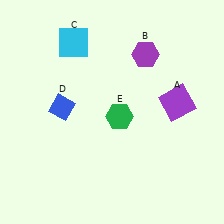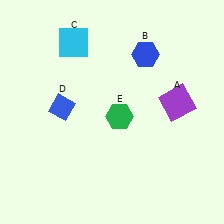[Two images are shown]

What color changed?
The hexagon (B) changed from purple in Image 1 to blue in Image 2.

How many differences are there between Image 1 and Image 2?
There is 1 difference between the two images.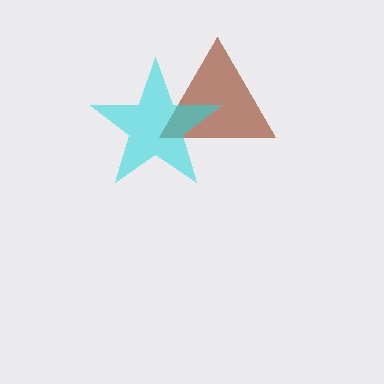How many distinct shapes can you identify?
There are 2 distinct shapes: a brown triangle, a cyan star.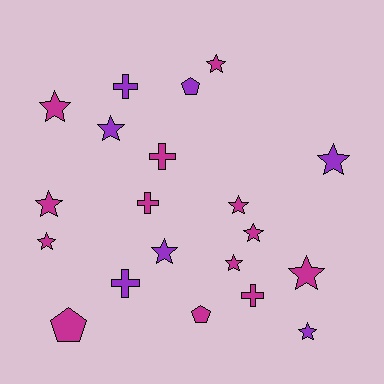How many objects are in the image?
There are 20 objects.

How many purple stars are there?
There are 4 purple stars.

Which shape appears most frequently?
Star, with 12 objects.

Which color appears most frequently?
Magenta, with 13 objects.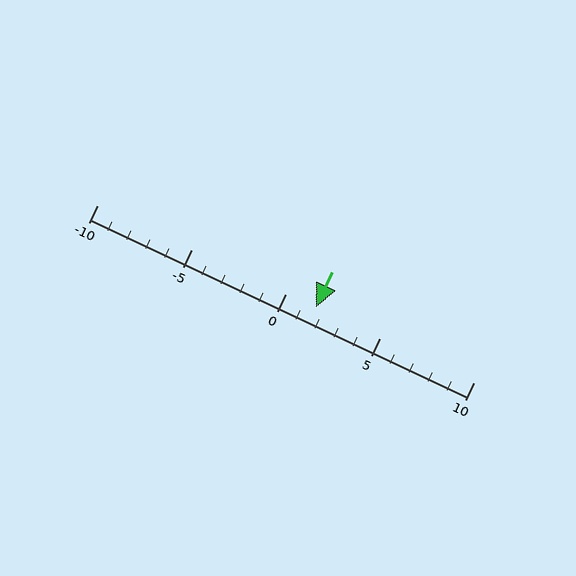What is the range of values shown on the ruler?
The ruler shows values from -10 to 10.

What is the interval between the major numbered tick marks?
The major tick marks are spaced 5 units apart.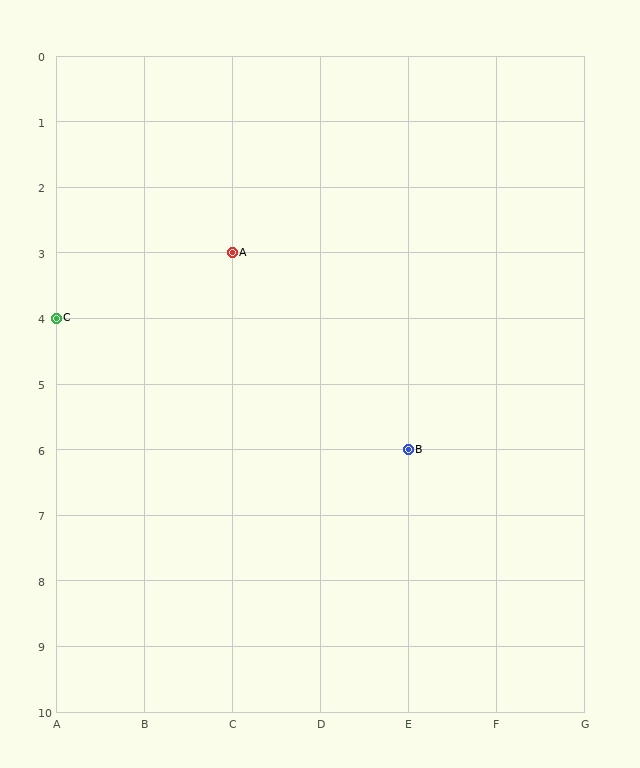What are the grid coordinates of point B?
Point B is at grid coordinates (E, 6).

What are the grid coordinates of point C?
Point C is at grid coordinates (A, 4).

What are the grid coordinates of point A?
Point A is at grid coordinates (C, 3).